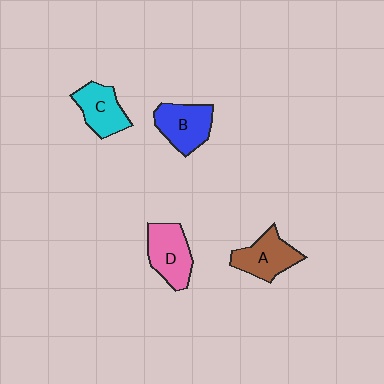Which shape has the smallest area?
Shape C (cyan).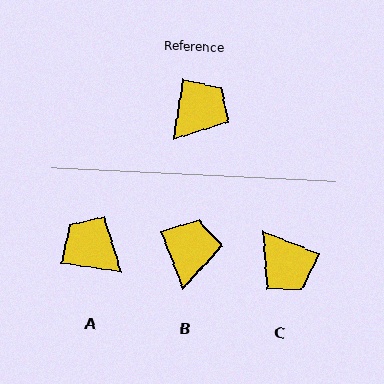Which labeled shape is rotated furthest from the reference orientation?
C, about 103 degrees away.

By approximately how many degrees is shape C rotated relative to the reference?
Approximately 103 degrees clockwise.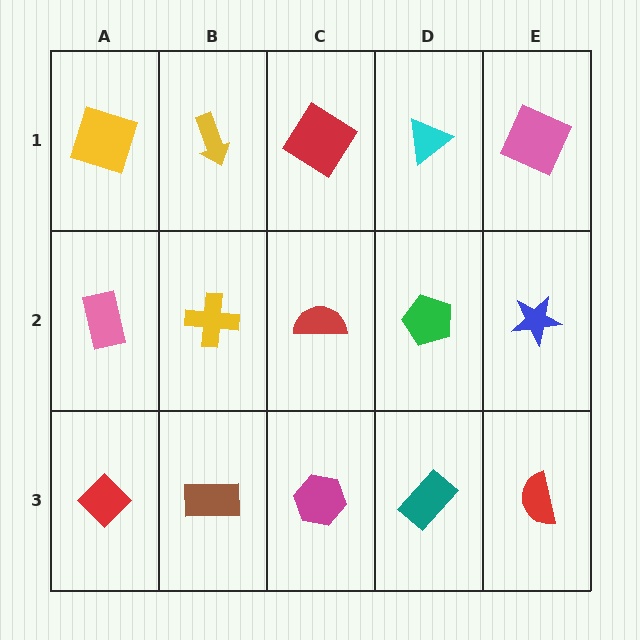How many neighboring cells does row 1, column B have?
3.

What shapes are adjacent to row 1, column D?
A green pentagon (row 2, column D), a red diamond (row 1, column C), a pink square (row 1, column E).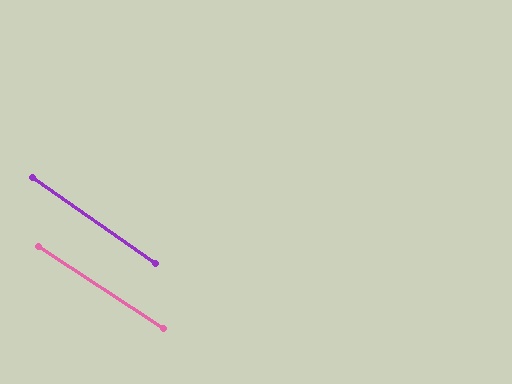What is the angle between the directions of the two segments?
Approximately 2 degrees.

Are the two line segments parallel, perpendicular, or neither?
Parallel — their directions differ by only 1.7°.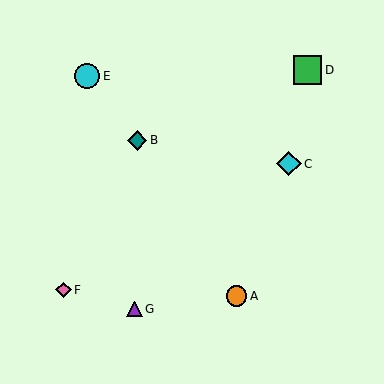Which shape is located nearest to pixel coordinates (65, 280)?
The pink diamond (labeled F) at (63, 290) is nearest to that location.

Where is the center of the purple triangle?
The center of the purple triangle is at (134, 309).